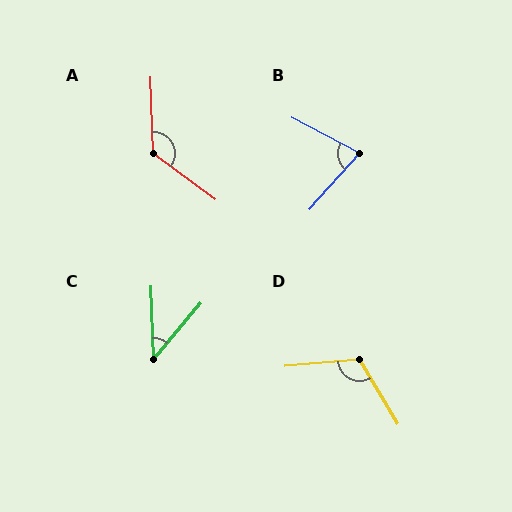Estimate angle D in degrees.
Approximately 115 degrees.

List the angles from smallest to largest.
C (42°), B (76°), D (115°), A (128°).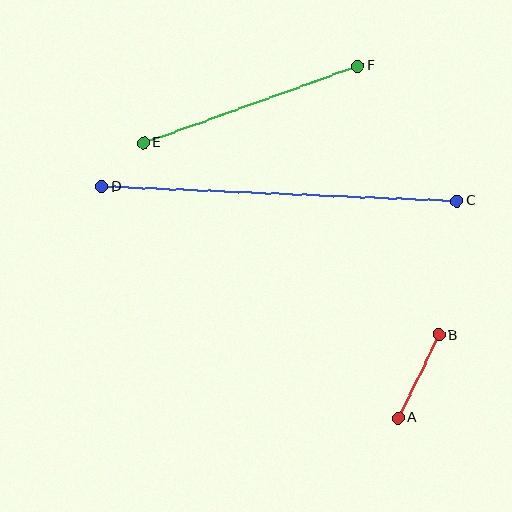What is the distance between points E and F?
The distance is approximately 228 pixels.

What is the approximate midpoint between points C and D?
The midpoint is at approximately (279, 194) pixels.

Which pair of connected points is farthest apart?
Points C and D are farthest apart.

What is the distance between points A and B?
The distance is approximately 92 pixels.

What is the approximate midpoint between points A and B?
The midpoint is at approximately (418, 376) pixels.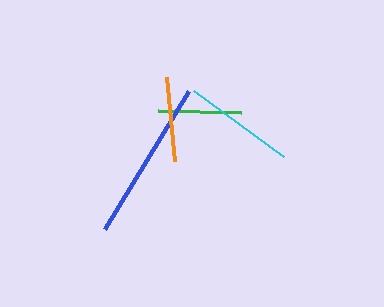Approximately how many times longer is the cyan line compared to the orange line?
The cyan line is approximately 1.3 times the length of the orange line.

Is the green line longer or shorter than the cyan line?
The cyan line is longer than the green line.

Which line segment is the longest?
The blue line is the longest at approximately 161 pixels.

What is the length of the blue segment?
The blue segment is approximately 161 pixels long.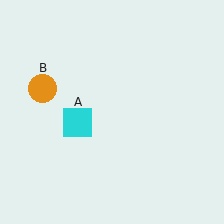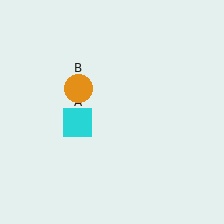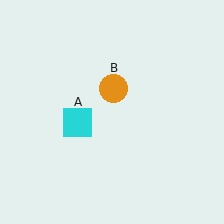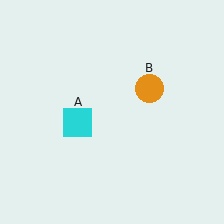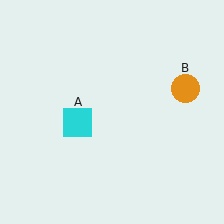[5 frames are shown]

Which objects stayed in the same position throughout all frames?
Cyan square (object A) remained stationary.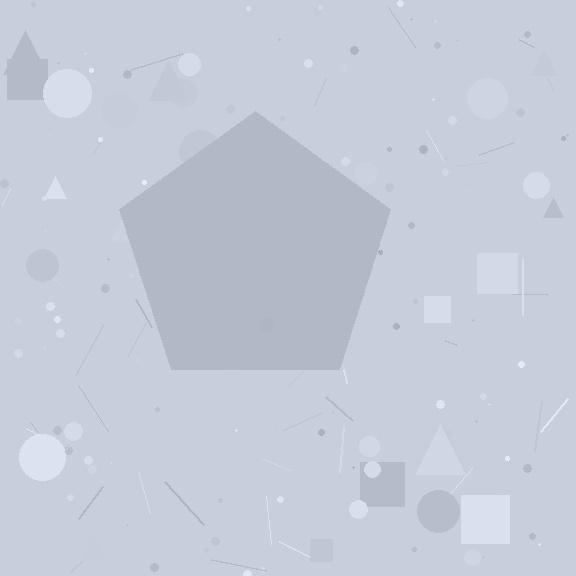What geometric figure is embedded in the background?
A pentagon is embedded in the background.